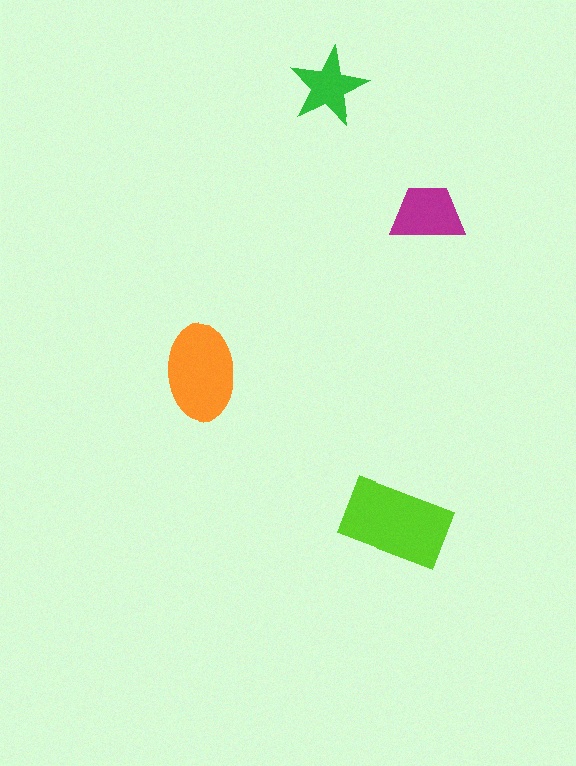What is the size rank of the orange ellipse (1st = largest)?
2nd.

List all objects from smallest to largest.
The green star, the magenta trapezoid, the orange ellipse, the lime rectangle.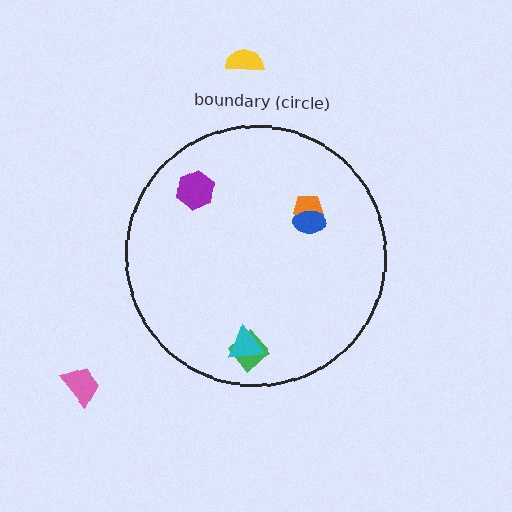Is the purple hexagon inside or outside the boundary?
Inside.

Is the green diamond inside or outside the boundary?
Inside.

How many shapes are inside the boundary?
5 inside, 2 outside.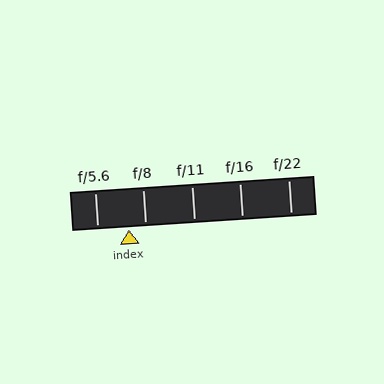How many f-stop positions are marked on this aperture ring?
There are 5 f-stop positions marked.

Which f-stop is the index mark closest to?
The index mark is closest to f/8.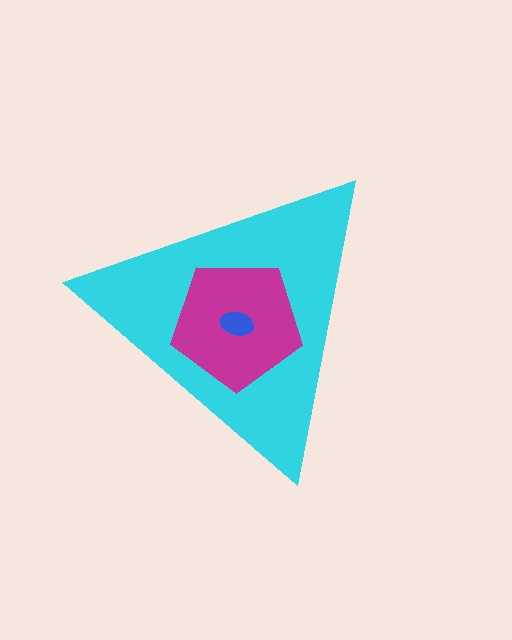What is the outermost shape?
The cyan triangle.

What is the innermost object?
The blue ellipse.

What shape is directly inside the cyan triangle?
The magenta pentagon.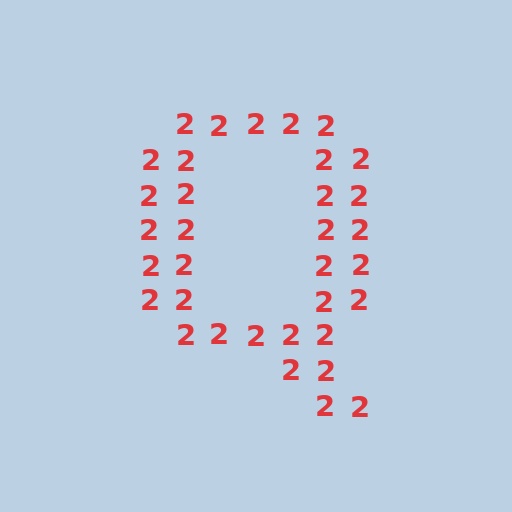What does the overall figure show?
The overall figure shows the letter Q.